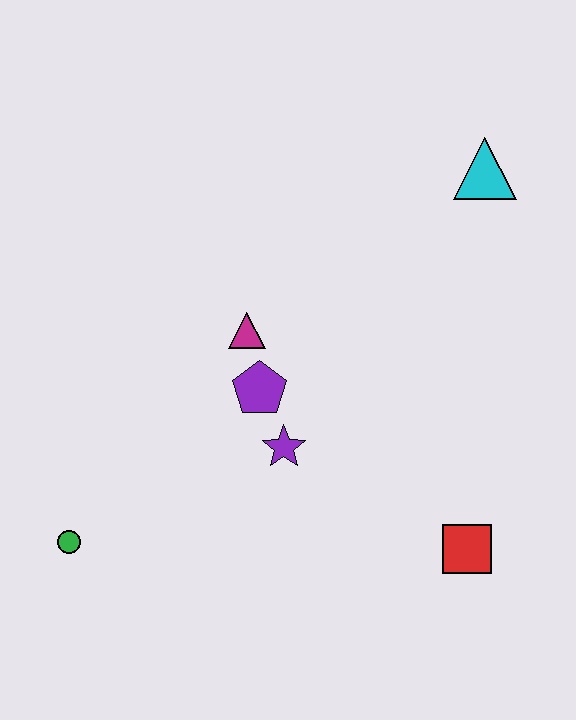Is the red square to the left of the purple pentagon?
No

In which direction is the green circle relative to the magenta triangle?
The green circle is below the magenta triangle.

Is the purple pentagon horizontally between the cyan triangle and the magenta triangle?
Yes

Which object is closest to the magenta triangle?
The purple pentagon is closest to the magenta triangle.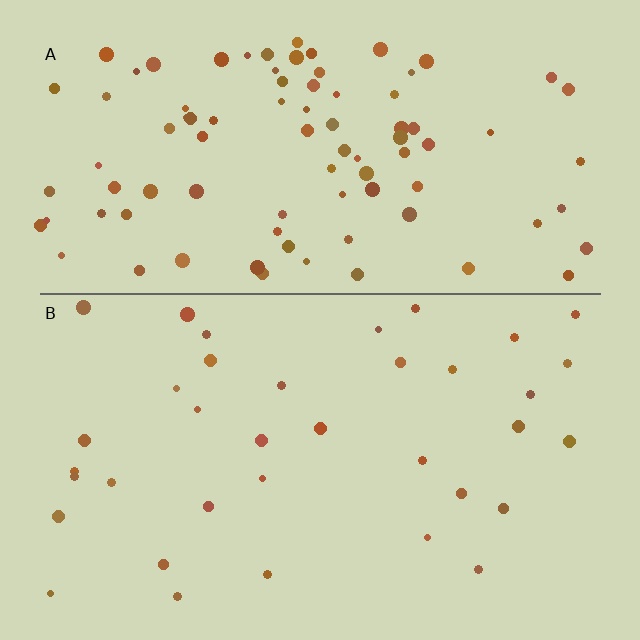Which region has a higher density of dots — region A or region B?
A (the top).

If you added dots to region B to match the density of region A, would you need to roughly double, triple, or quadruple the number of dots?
Approximately triple.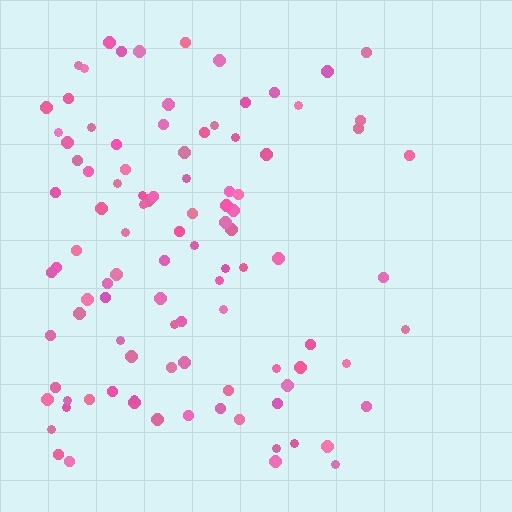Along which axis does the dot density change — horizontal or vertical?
Horizontal.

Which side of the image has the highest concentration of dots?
The left.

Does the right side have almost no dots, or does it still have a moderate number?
Still a moderate number, just noticeably fewer than the left.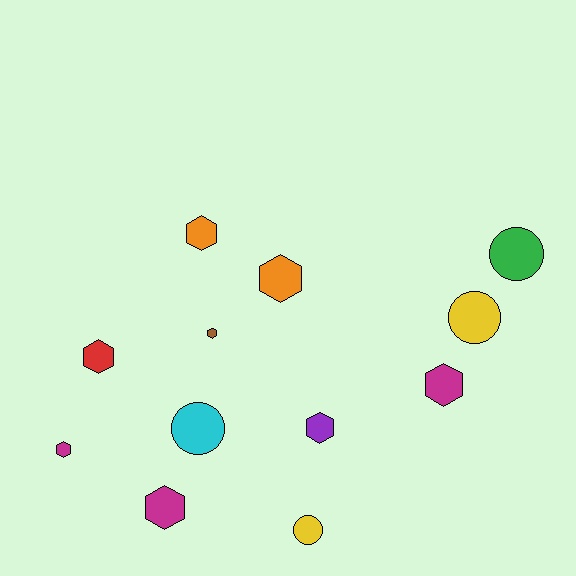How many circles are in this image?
There are 4 circles.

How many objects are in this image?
There are 12 objects.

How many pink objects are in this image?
There are no pink objects.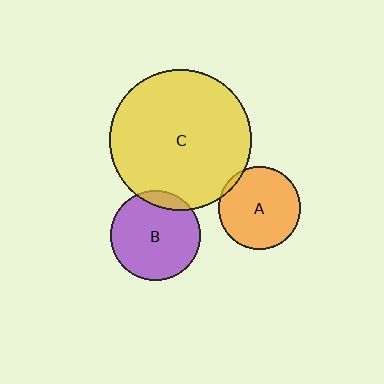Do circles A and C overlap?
Yes.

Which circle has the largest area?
Circle C (yellow).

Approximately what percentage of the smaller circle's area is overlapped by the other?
Approximately 5%.